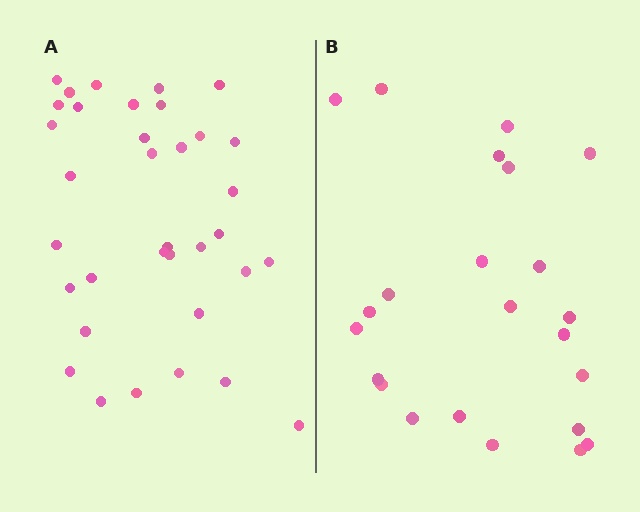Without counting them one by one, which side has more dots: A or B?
Region A (the left region) has more dots.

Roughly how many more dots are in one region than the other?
Region A has roughly 12 or so more dots than region B.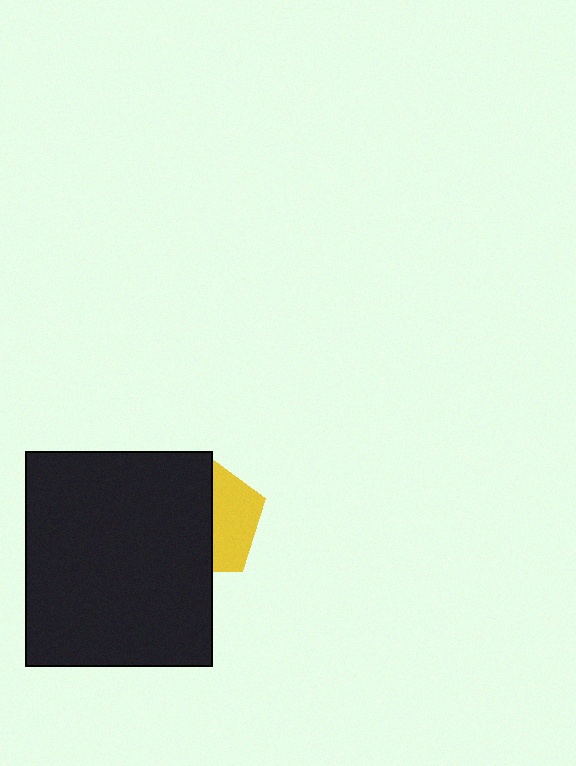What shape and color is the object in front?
The object in front is a black rectangle.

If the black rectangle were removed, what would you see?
You would see the complete yellow pentagon.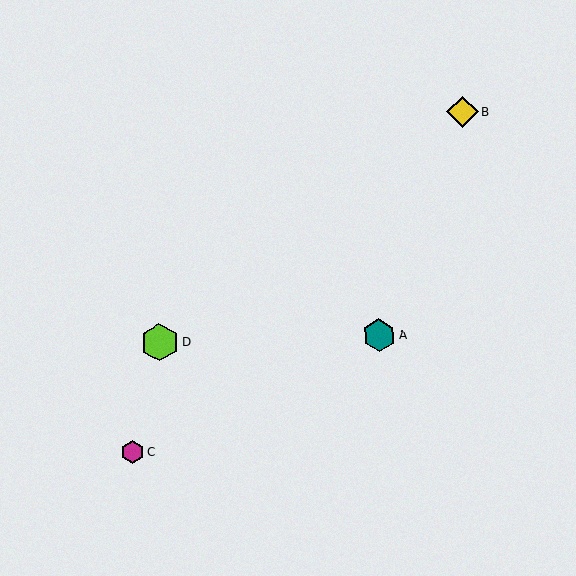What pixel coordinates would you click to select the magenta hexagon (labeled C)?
Click at (132, 452) to select the magenta hexagon C.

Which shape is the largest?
The lime hexagon (labeled D) is the largest.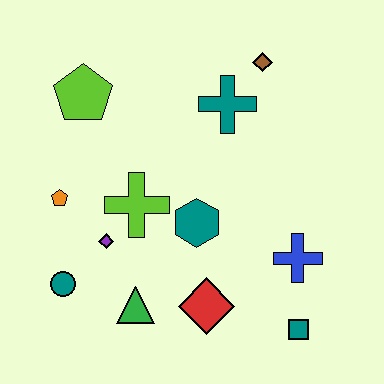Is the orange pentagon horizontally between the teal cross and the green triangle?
No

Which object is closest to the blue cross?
The teal square is closest to the blue cross.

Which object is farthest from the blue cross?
The lime pentagon is farthest from the blue cross.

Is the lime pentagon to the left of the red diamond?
Yes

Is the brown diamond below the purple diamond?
No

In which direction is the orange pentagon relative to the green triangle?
The orange pentagon is above the green triangle.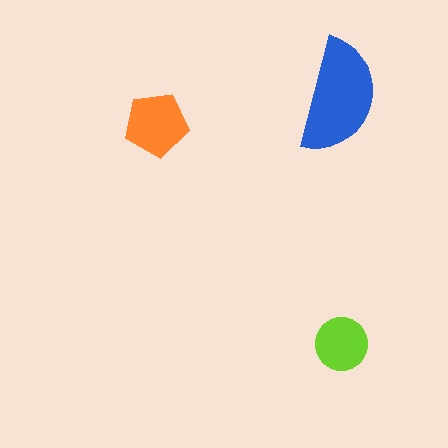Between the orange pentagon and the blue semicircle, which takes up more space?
The blue semicircle.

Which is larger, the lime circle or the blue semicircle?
The blue semicircle.